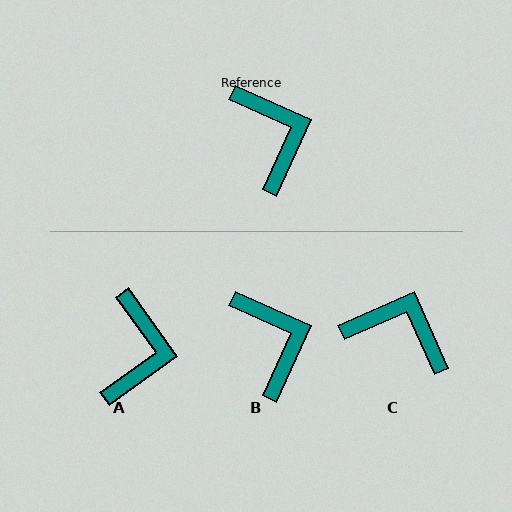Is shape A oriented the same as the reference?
No, it is off by about 30 degrees.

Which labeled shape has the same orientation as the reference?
B.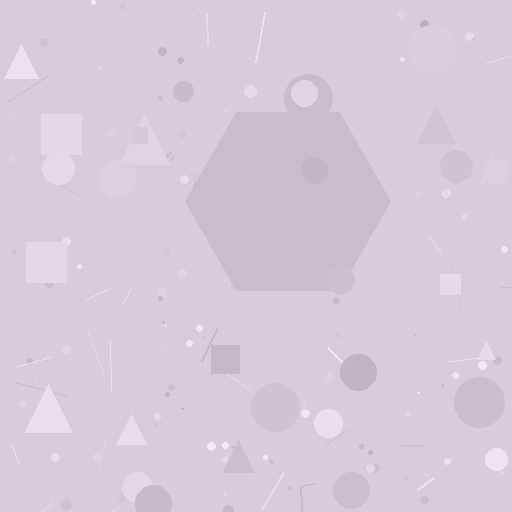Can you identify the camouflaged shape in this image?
The camouflaged shape is a hexagon.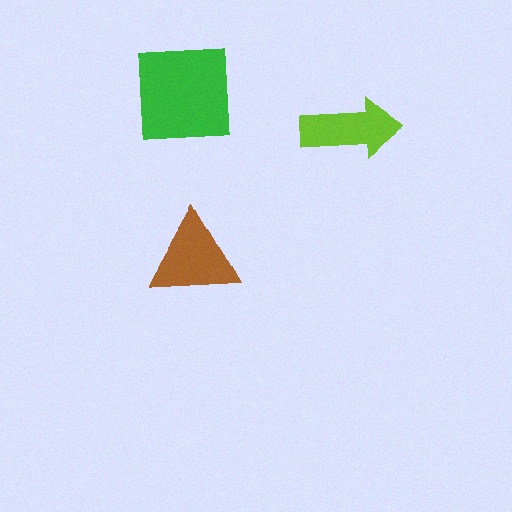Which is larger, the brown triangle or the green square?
The green square.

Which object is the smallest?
The lime arrow.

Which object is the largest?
The green square.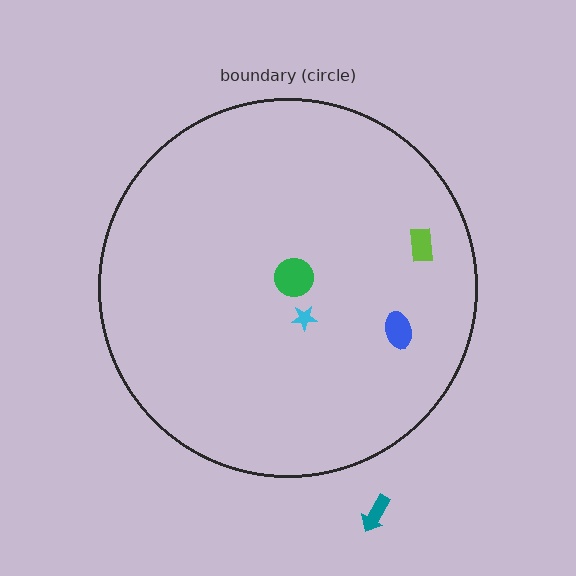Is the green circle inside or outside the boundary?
Inside.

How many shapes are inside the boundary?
4 inside, 1 outside.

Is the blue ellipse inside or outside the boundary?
Inside.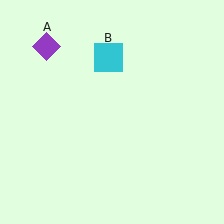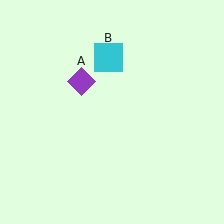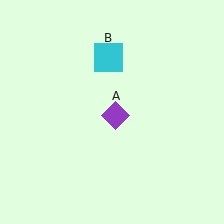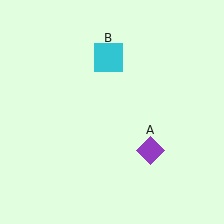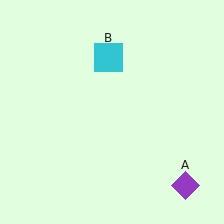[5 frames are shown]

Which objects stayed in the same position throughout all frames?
Cyan square (object B) remained stationary.